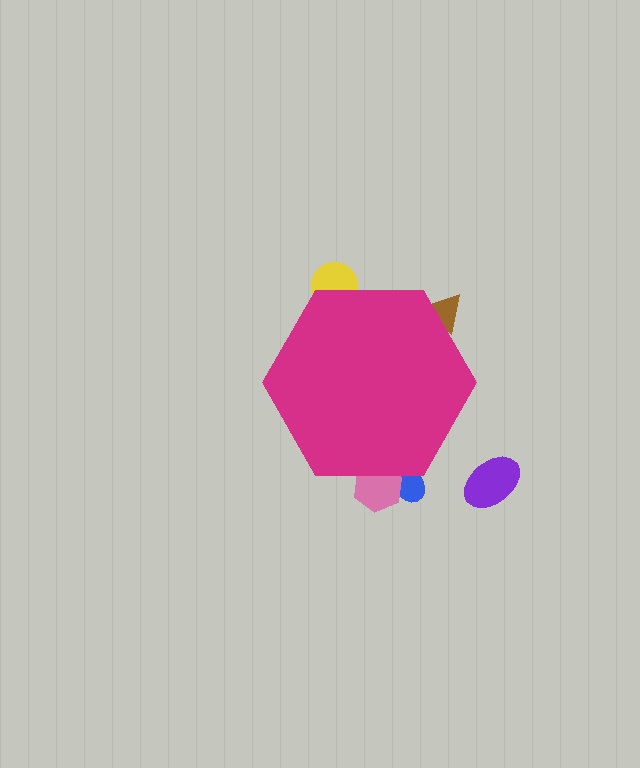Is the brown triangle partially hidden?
Yes, the brown triangle is partially hidden behind the magenta hexagon.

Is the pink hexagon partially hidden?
Yes, the pink hexagon is partially hidden behind the magenta hexagon.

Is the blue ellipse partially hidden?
Yes, the blue ellipse is partially hidden behind the magenta hexagon.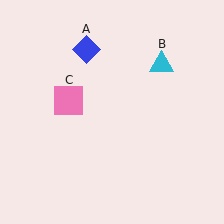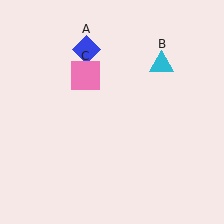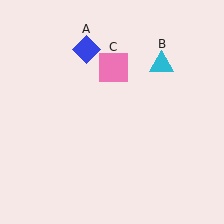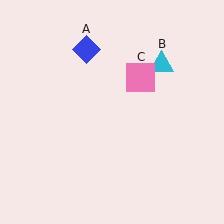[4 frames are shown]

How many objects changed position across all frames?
1 object changed position: pink square (object C).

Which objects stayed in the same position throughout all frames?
Blue diamond (object A) and cyan triangle (object B) remained stationary.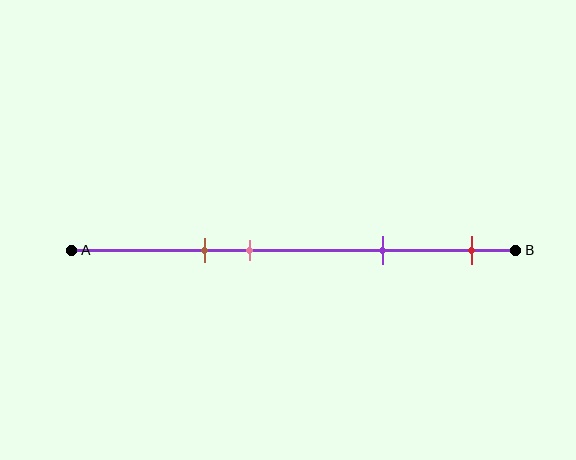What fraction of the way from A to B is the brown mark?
The brown mark is approximately 30% (0.3) of the way from A to B.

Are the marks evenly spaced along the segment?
No, the marks are not evenly spaced.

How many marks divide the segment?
There are 4 marks dividing the segment.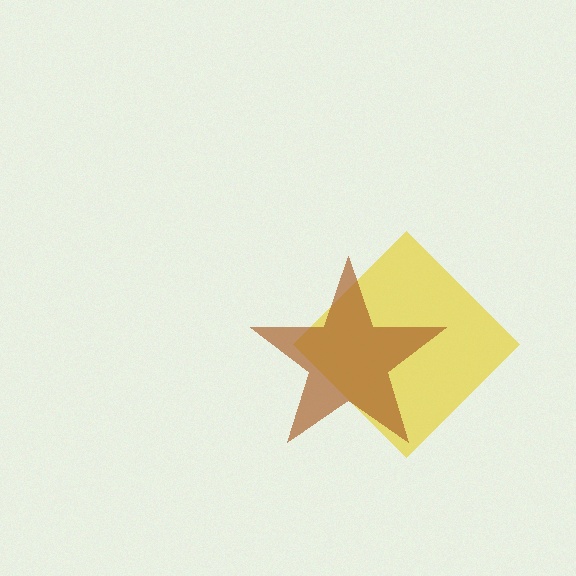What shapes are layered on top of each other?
The layered shapes are: a yellow diamond, a brown star.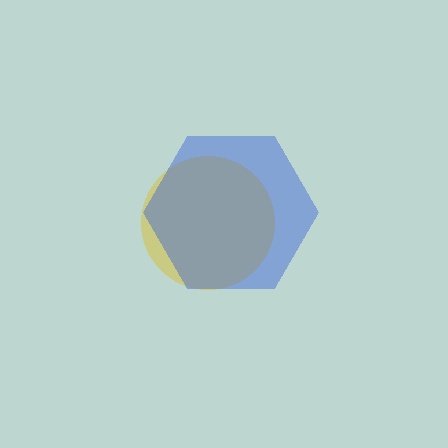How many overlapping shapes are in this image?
There are 2 overlapping shapes in the image.